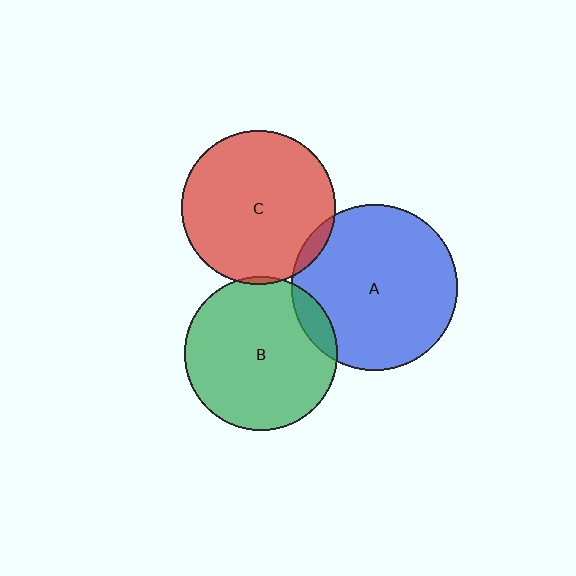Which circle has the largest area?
Circle A (blue).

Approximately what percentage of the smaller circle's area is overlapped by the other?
Approximately 10%.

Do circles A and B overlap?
Yes.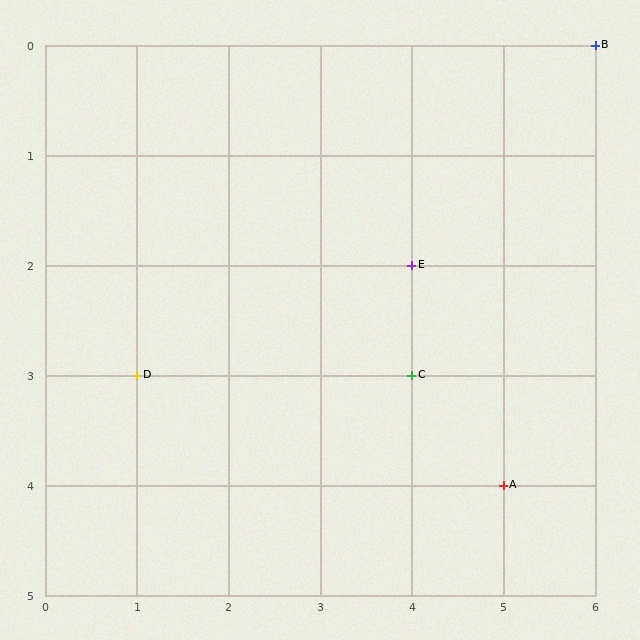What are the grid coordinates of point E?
Point E is at grid coordinates (4, 2).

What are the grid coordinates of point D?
Point D is at grid coordinates (1, 3).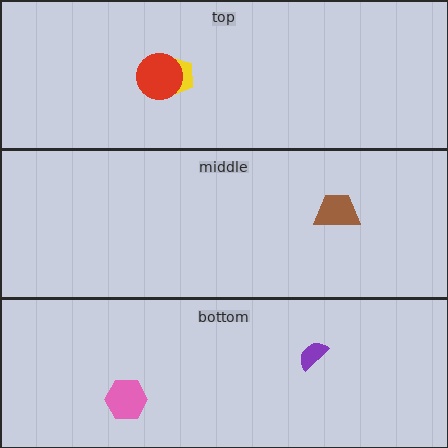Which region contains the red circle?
The top region.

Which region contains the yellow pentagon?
The top region.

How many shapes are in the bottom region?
2.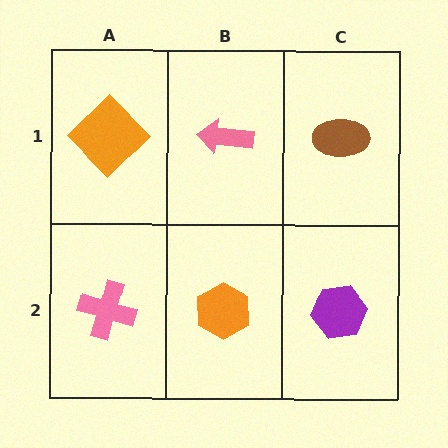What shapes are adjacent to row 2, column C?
A brown ellipse (row 1, column C), an orange hexagon (row 2, column B).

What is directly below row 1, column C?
A purple hexagon.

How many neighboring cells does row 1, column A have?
2.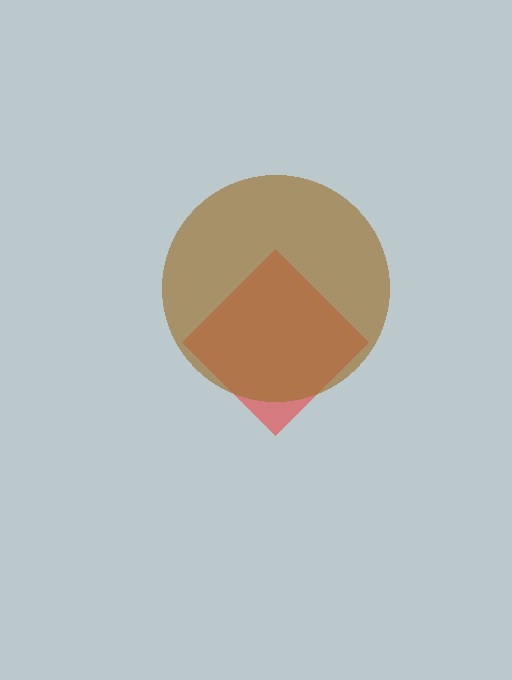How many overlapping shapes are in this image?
There are 2 overlapping shapes in the image.